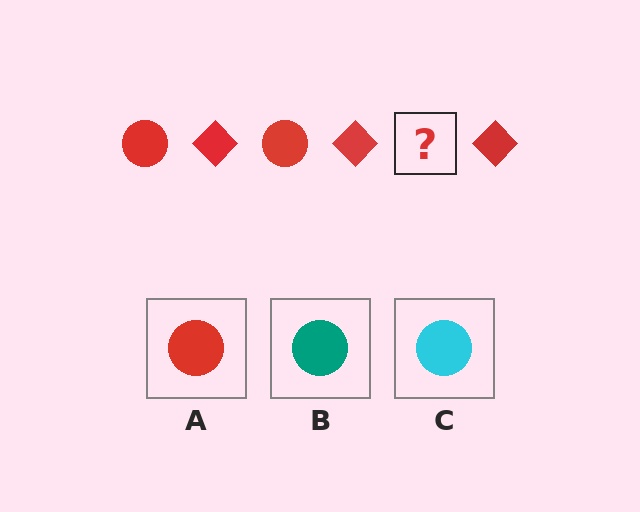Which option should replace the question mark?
Option A.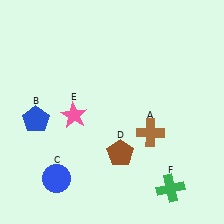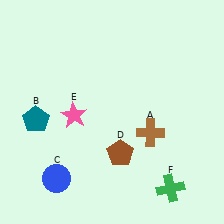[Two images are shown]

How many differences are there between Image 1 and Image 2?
There is 1 difference between the two images.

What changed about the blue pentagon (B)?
In Image 1, B is blue. In Image 2, it changed to teal.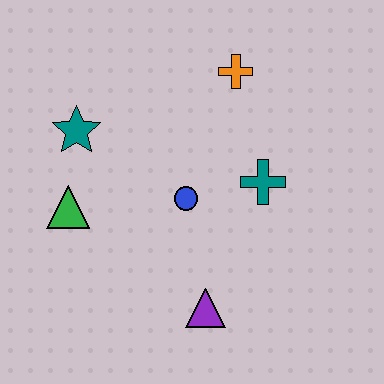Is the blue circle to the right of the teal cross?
No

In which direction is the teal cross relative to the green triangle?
The teal cross is to the right of the green triangle.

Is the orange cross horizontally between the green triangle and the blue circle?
No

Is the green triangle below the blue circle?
Yes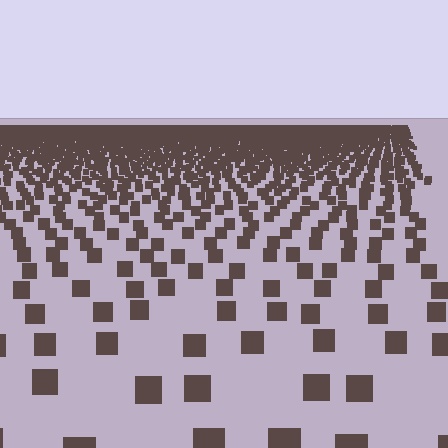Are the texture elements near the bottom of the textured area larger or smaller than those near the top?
Larger. Near the bottom, elements are closer to the viewer and appear at a bigger on-screen size.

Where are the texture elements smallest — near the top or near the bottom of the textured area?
Near the top.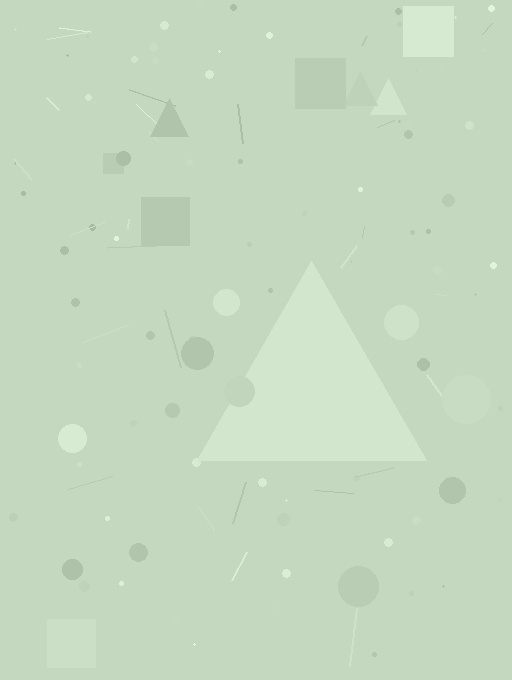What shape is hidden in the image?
A triangle is hidden in the image.